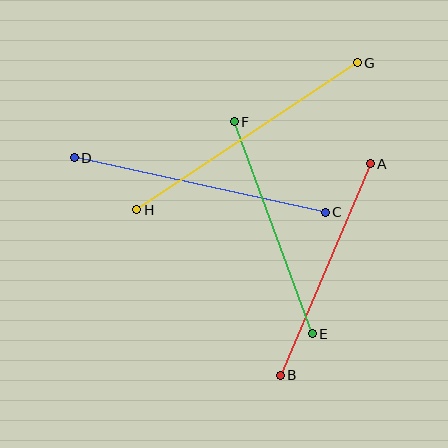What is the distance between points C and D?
The distance is approximately 257 pixels.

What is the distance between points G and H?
The distance is approximately 265 pixels.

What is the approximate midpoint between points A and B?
The midpoint is at approximately (325, 270) pixels.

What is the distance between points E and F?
The distance is approximately 226 pixels.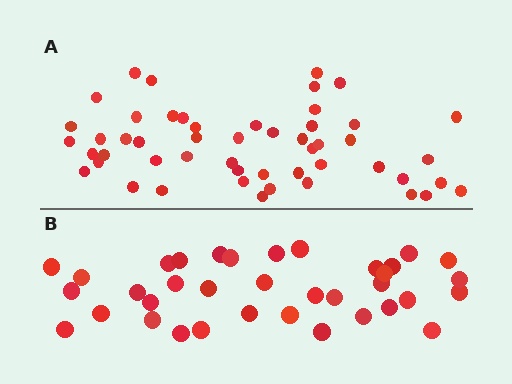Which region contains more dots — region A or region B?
Region A (the top region) has more dots.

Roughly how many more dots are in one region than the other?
Region A has approximately 15 more dots than region B.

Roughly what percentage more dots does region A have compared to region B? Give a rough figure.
About 40% more.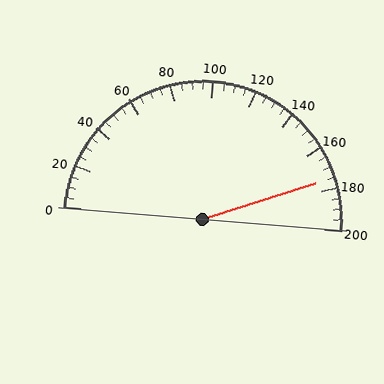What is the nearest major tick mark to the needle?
The nearest major tick mark is 180.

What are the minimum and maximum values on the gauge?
The gauge ranges from 0 to 200.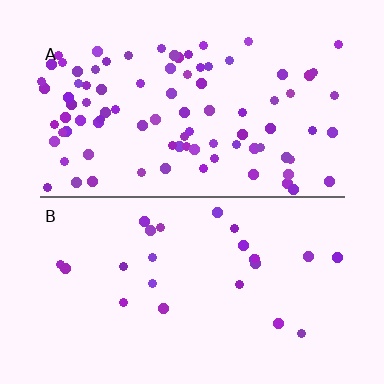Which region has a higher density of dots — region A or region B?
A (the top).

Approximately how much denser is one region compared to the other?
Approximately 3.6× — region A over region B.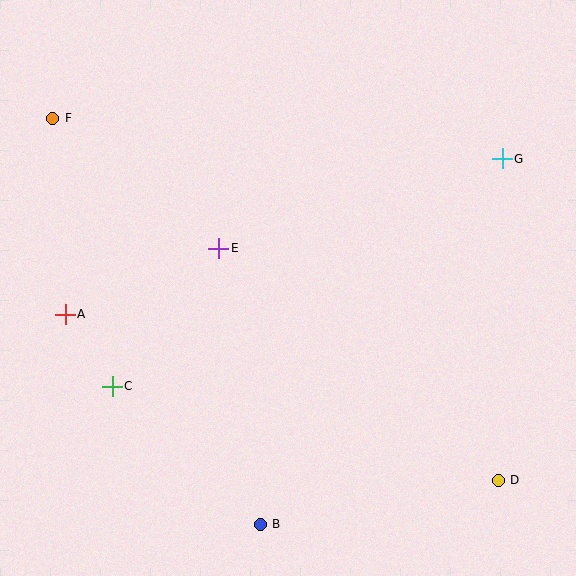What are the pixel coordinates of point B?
Point B is at (260, 524).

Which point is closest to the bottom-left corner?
Point C is closest to the bottom-left corner.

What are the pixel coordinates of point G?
Point G is at (502, 159).